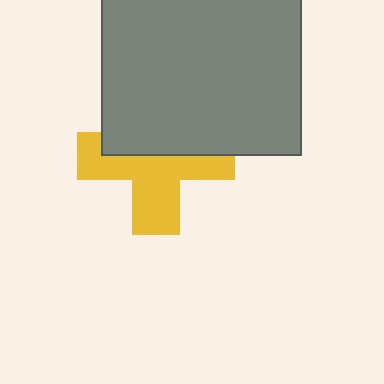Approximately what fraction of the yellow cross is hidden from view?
Roughly 45% of the yellow cross is hidden behind the gray rectangle.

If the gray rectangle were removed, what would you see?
You would see the complete yellow cross.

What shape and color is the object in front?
The object in front is a gray rectangle.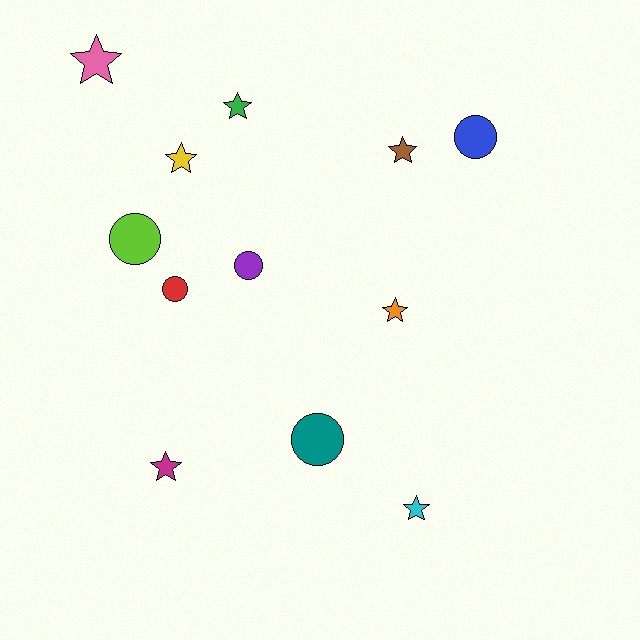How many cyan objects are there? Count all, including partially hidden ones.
There is 1 cyan object.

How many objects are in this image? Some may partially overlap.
There are 12 objects.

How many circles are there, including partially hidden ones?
There are 5 circles.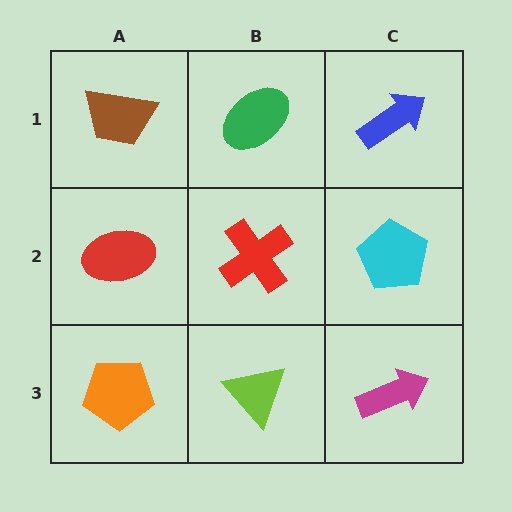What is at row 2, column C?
A cyan pentagon.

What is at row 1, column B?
A green ellipse.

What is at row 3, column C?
A magenta arrow.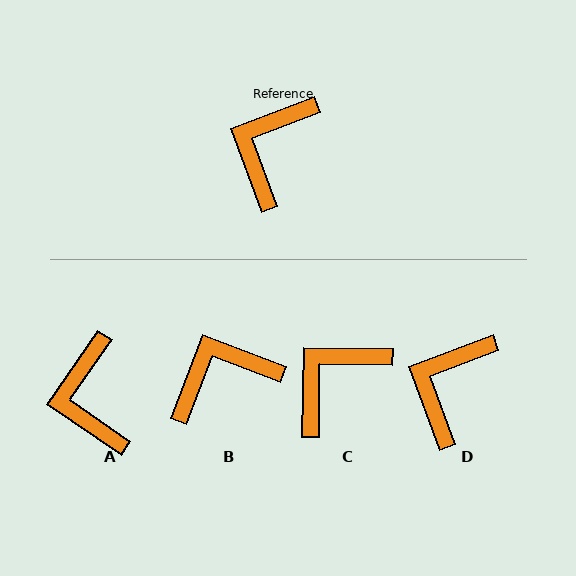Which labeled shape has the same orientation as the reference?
D.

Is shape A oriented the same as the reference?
No, it is off by about 35 degrees.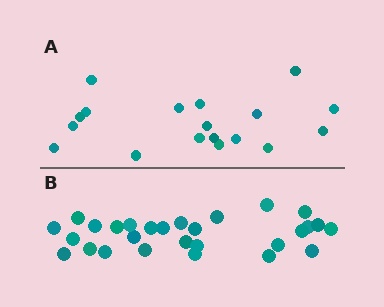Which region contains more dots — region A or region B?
Region B (the bottom region) has more dots.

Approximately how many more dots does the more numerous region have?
Region B has roughly 10 or so more dots than region A.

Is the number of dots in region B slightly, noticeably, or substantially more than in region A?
Region B has substantially more. The ratio is roughly 1.6 to 1.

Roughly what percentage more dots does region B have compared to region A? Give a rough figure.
About 55% more.